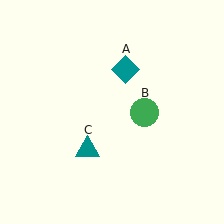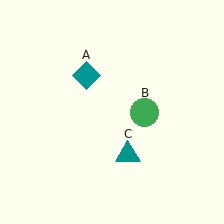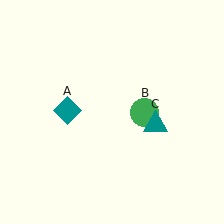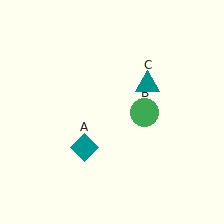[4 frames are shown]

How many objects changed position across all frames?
2 objects changed position: teal diamond (object A), teal triangle (object C).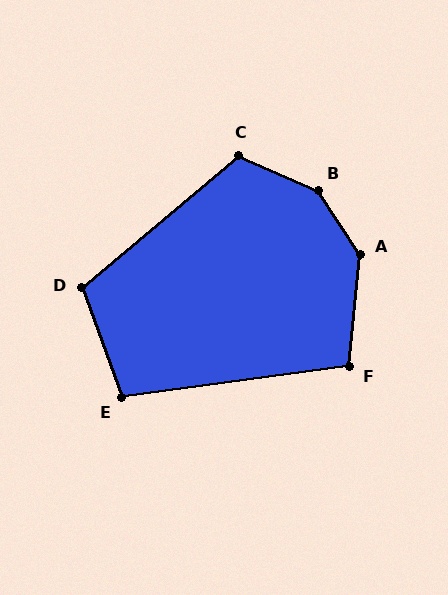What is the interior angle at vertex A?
Approximately 141 degrees (obtuse).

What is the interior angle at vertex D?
Approximately 110 degrees (obtuse).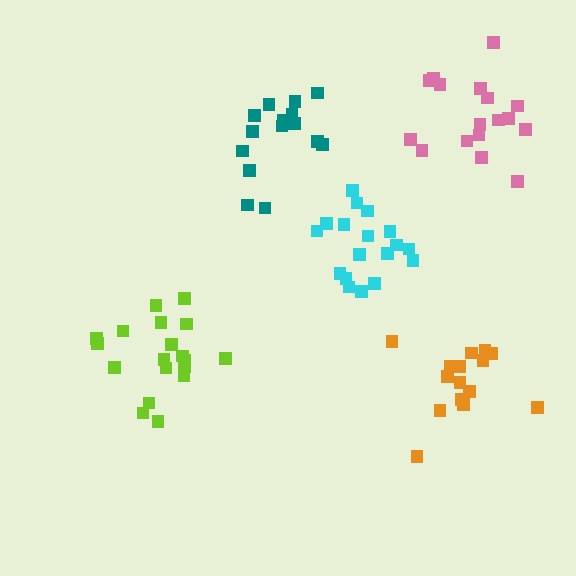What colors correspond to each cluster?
The clusters are colored: lime, teal, cyan, orange, pink.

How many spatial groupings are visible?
There are 5 spatial groupings.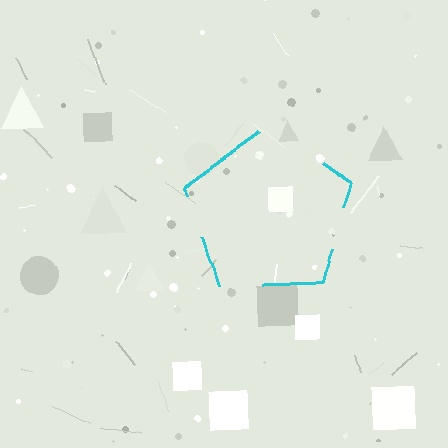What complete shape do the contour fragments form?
The contour fragments form a pentagon.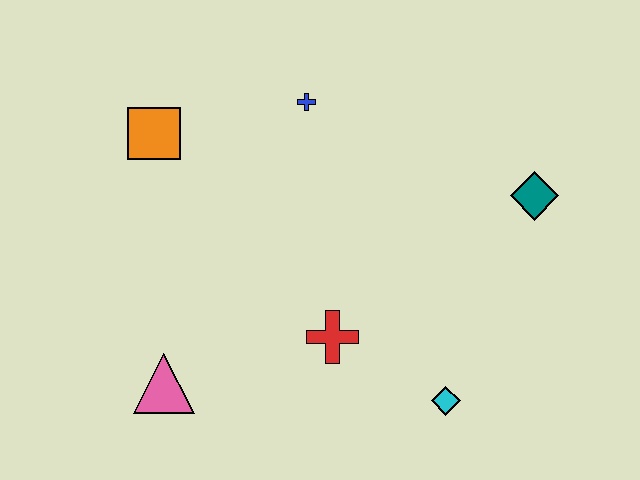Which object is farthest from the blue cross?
The cyan diamond is farthest from the blue cross.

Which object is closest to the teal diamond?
The cyan diamond is closest to the teal diamond.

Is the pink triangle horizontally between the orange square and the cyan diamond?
Yes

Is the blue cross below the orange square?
No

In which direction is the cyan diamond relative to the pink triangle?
The cyan diamond is to the right of the pink triangle.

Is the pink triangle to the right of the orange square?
Yes